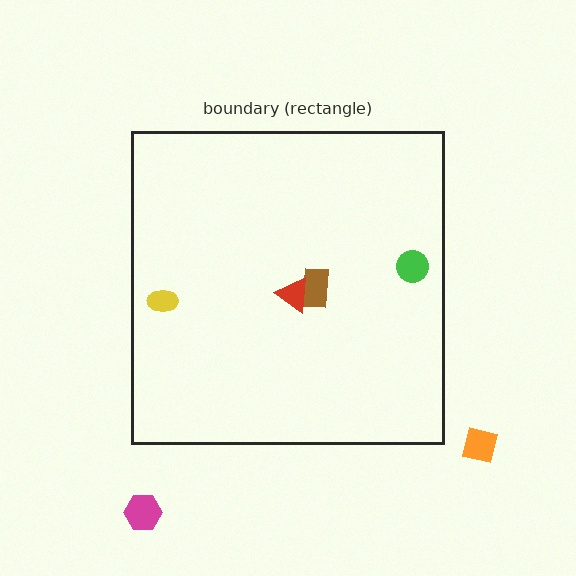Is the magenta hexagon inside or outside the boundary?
Outside.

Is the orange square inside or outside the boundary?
Outside.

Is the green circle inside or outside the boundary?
Inside.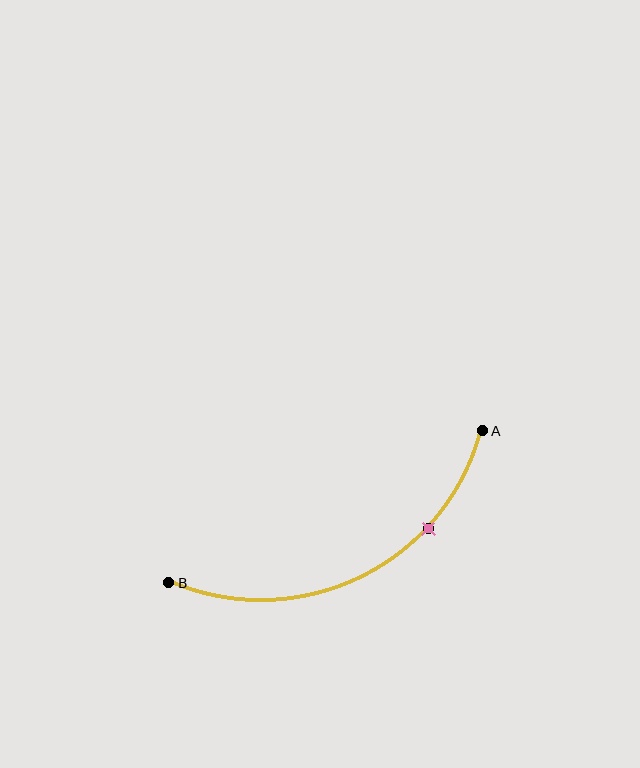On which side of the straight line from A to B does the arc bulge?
The arc bulges below the straight line connecting A and B.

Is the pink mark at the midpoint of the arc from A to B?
No. The pink mark lies on the arc but is closer to endpoint A. The arc midpoint would be at the point on the curve equidistant along the arc from both A and B.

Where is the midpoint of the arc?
The arc midpoint is the point on the curve farthest from the straight line joining A and B. It sits below that line.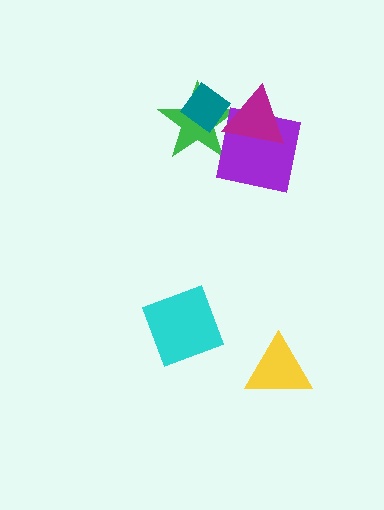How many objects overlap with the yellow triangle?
0 objects overlap with the yellow triangle.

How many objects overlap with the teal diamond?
2 objects overlap with the teal diamond.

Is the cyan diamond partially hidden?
No, no other shape covers it.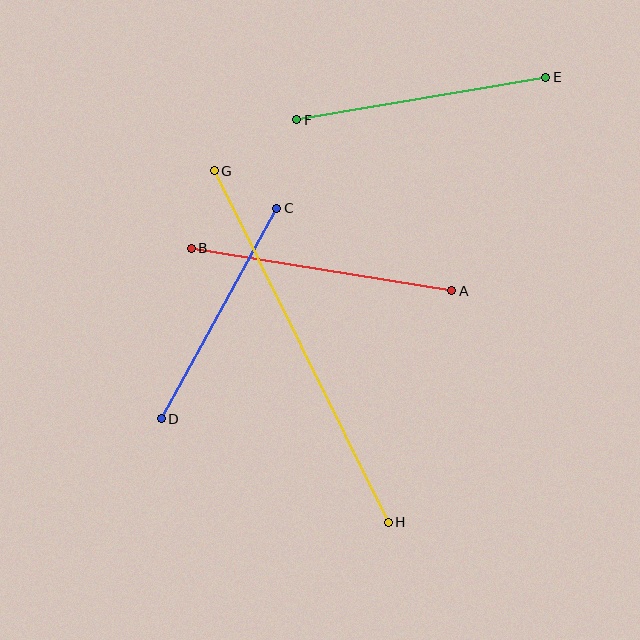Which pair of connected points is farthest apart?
Points G and H are farthest apart.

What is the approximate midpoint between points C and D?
The midpoint is at approximately (219, 314) pixels.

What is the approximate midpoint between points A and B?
The midpoint is at approximately (321, 269) pixels.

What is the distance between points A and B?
The distance is approximately 264 pixels.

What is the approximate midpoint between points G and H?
The midpoint is at approximately (301, 346) pixels.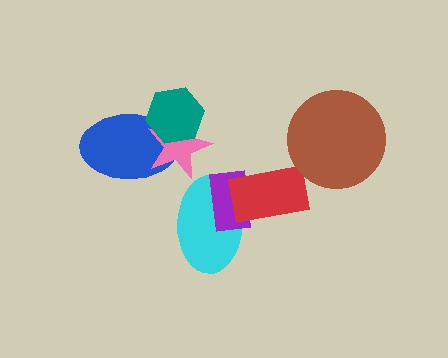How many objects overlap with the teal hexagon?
2 objects overlap with the teal hexagon.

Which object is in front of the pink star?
The teal hexagon is in front of the pink star.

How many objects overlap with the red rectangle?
2 objects overlap with the red rectangle.